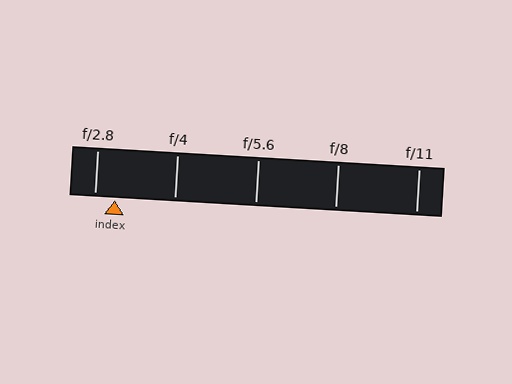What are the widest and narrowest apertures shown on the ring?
The widest aperture shown is f/2.8 and the narrowest is f/11.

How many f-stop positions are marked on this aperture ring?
There are 5 f-stop positions marked.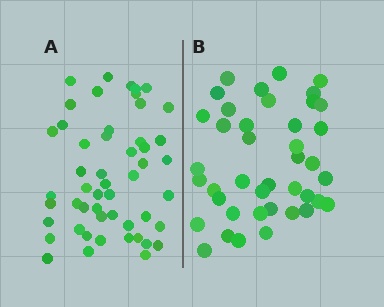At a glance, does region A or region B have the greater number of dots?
Region A (the left region) has more dots.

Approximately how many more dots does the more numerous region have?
Region A has roughly 10 or so more dots than region B.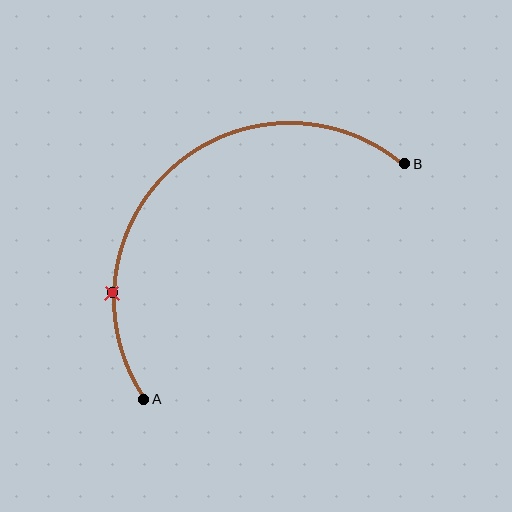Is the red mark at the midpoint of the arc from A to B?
No. The red mark lies on the arc but is closer to endpoint A. The arc midpoint would be at the point on the curve equidistant along the arc from both A and B.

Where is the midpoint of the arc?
The arc midpoint is the point on the curve farthest from the straight line joining A and B. It sits above and to the left of that line.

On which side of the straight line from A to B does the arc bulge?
The arc bulges above and to the left of the straight line connecting A and B.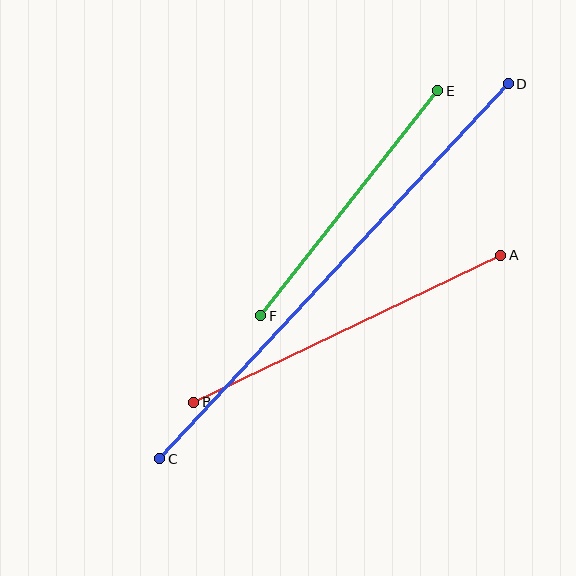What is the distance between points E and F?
The distance is approximately 286 pixels.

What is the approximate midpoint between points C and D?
The midpoint is at approximately (334, 271) pixels.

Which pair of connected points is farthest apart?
Points C and D are farthest apart.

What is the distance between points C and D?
The distance is approximately 512 pixels.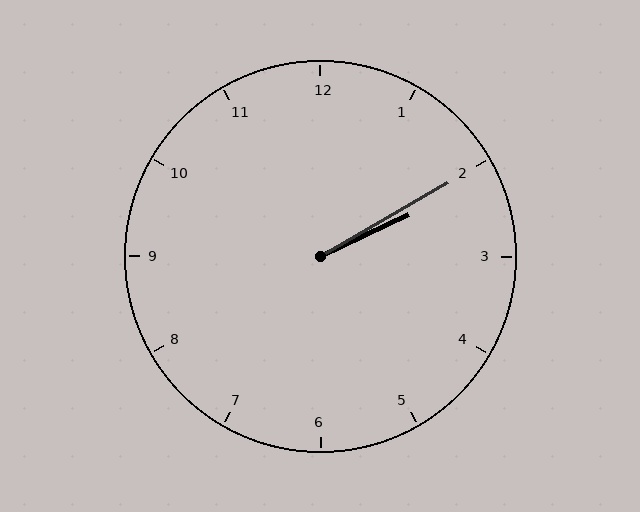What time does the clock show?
2:10.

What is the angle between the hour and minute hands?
Approximately 5 degrees.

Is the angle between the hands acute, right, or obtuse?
It is acute.